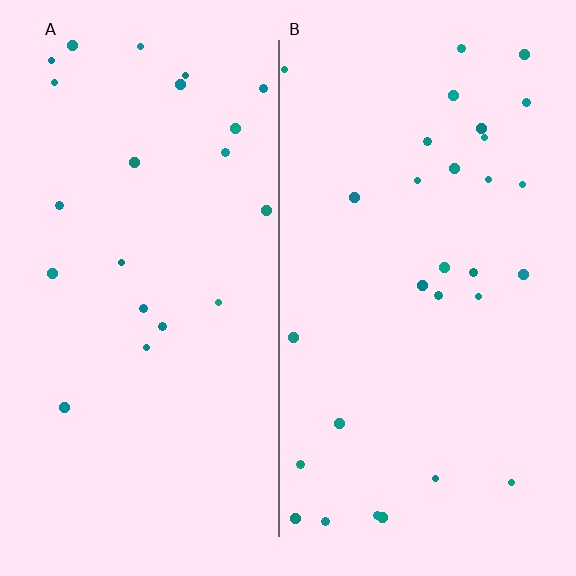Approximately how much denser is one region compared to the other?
Approximately 1.4× — region B over region A.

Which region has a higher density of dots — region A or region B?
B (the right).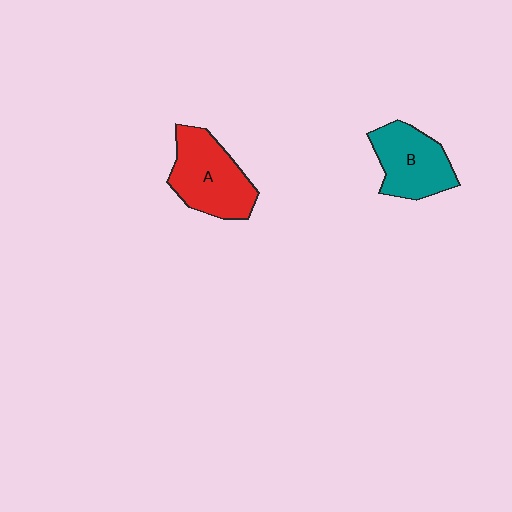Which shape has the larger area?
Shape A (red).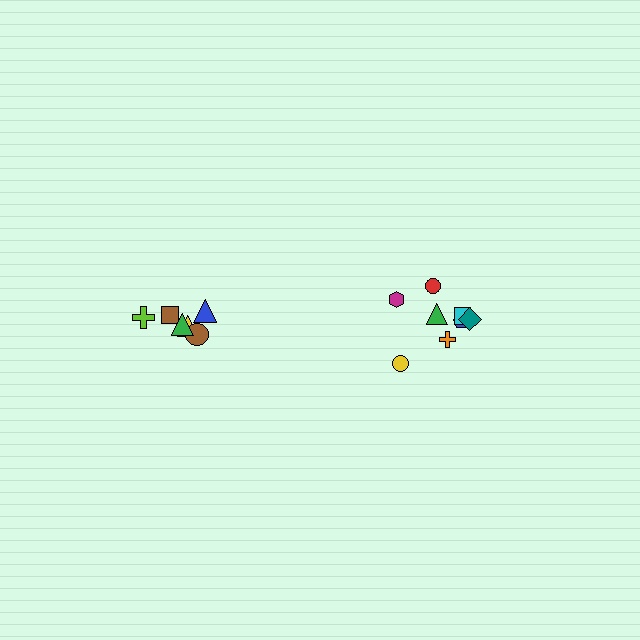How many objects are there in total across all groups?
There are 14 objects.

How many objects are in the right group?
There are 8 objects.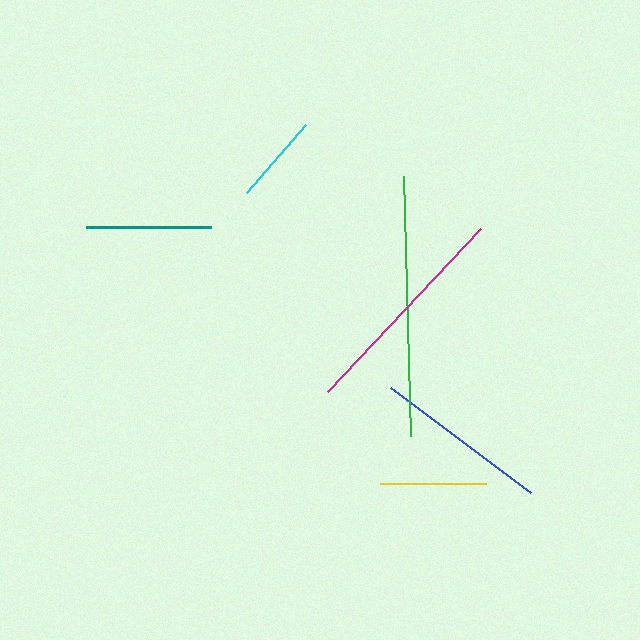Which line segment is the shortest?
The cyan line is the shortest at approximately 90 pixels.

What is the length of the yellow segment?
The yellow segment is approximately 106 pixels long.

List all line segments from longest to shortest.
From longest to shortest: green, magenta, blue, teal, yellow, cyan.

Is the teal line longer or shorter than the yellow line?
The teal line is longer than the yellow line.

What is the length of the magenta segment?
The magenta segment is approximately 224 pixels long.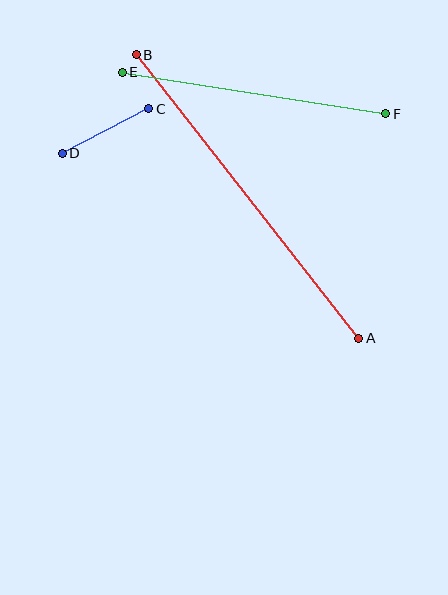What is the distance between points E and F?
The distance is approximately 266 pixels.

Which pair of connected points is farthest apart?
Points A and B are farthest apart.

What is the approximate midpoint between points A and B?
The midpoint is at approximately (248, 196) pixels.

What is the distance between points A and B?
The distance is approximately 361 pixels.